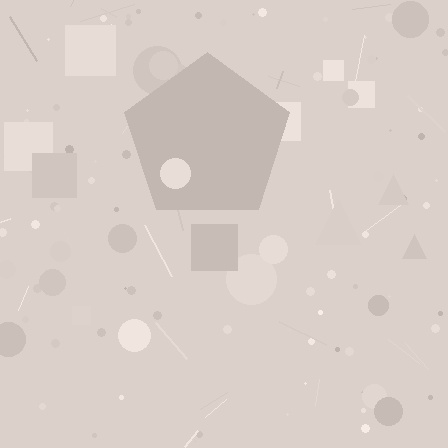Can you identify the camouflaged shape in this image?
The camouflaged shape is a pentagon.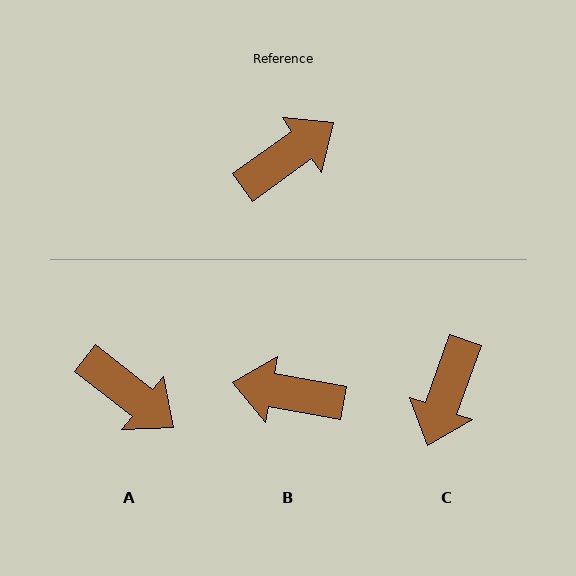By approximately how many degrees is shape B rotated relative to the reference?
Approximately 134 degrees counter-clockwise.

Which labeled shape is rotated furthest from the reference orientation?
C, about 145 degrees away.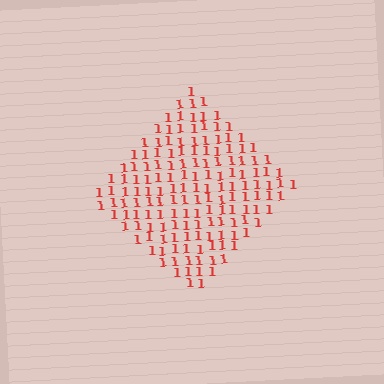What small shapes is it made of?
It is made of small digit 1's.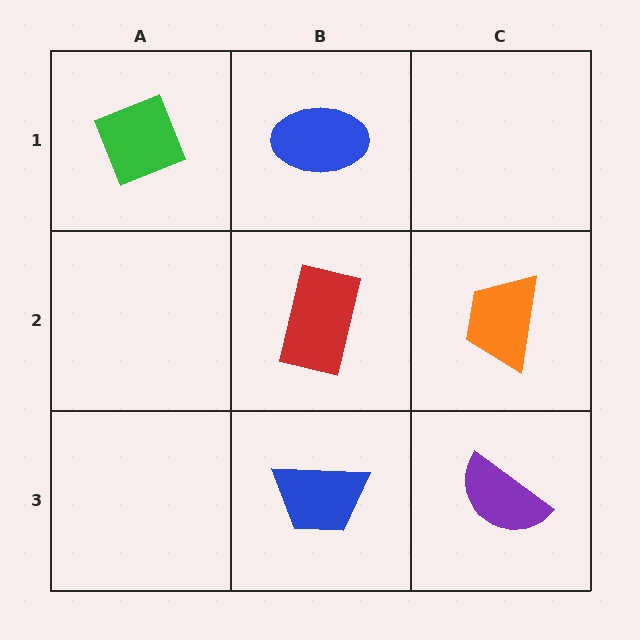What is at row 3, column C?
A purple semicircle.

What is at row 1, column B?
A blue ellipse.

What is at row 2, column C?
An orange trapezoid.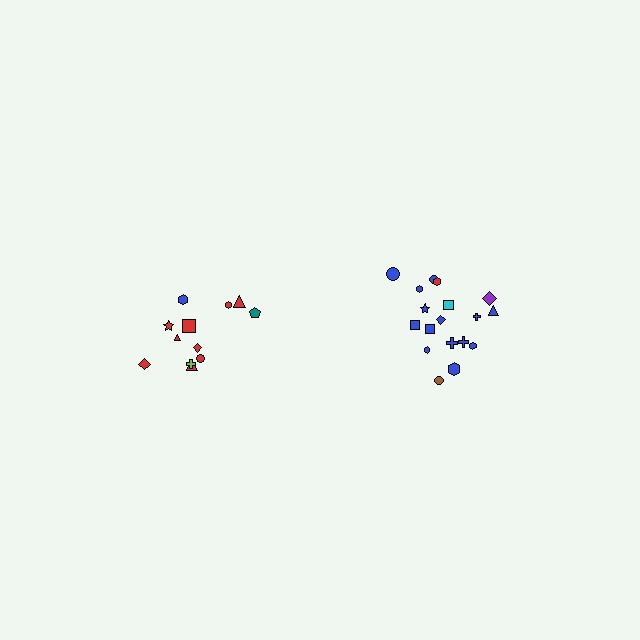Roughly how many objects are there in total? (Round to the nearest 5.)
Roughly 30 objects in total.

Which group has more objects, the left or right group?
The right group.